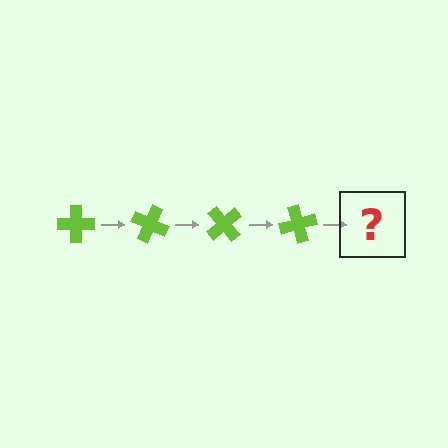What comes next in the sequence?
The next element should be a lime cross rotated 100 degrees.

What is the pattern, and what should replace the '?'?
The pattern is that the cross rotates 25 degrees each step. The '?' should be a lime cross rotated 100 degrees.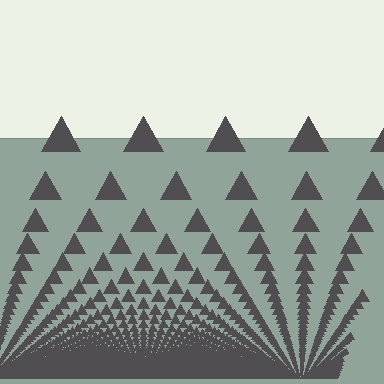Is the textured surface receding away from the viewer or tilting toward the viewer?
The surface appears to tilt toward the viewer. Texture elements get larger and sparser toward the top.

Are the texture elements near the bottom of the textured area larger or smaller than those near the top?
Smaller. The gradient is inverted — elements near the bottom are smaller and denser.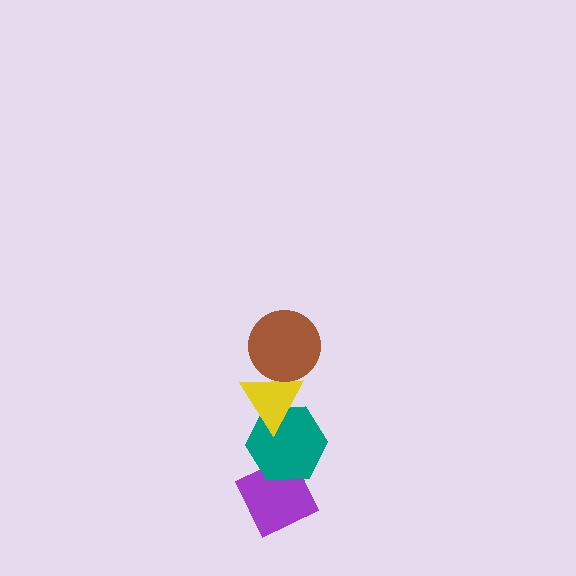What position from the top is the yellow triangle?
The yellow triangle is 2nd from the top.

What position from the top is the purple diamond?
The purple diamond is 4th from the top.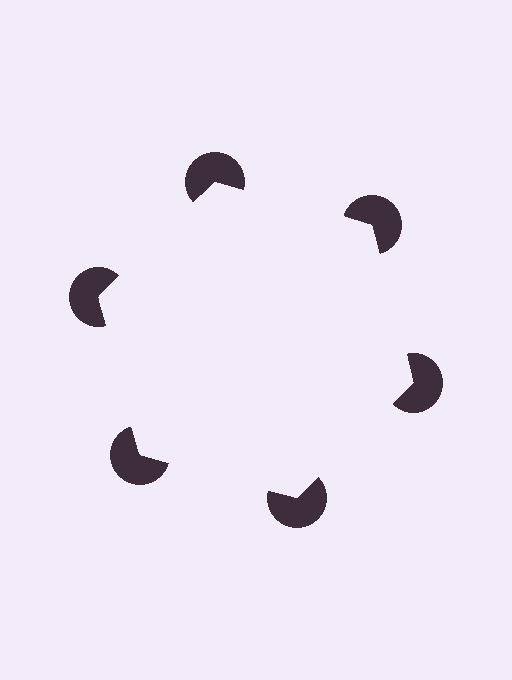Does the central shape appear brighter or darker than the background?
It typically appears slightly brighter than the background, even though no actual brightness change is drawn.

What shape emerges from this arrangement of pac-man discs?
An illusory hexagon — its edges are inferred from the aligned wedge cuts in the pac-man discs, not physically drawn.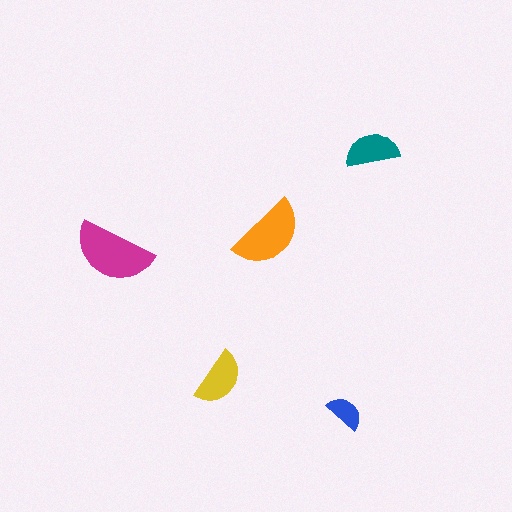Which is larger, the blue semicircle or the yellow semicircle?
The yellow one.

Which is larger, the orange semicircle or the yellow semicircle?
The orange one.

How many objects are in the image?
There are 5 objects in the image.